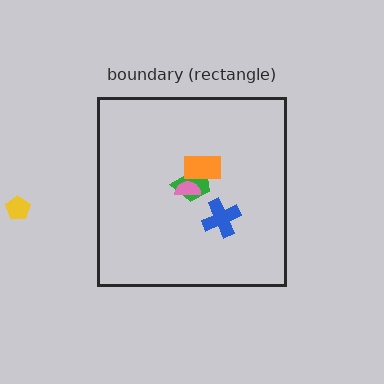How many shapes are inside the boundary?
4 inside, 1 outside.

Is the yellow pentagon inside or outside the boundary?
Outside.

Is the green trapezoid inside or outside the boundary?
Inside.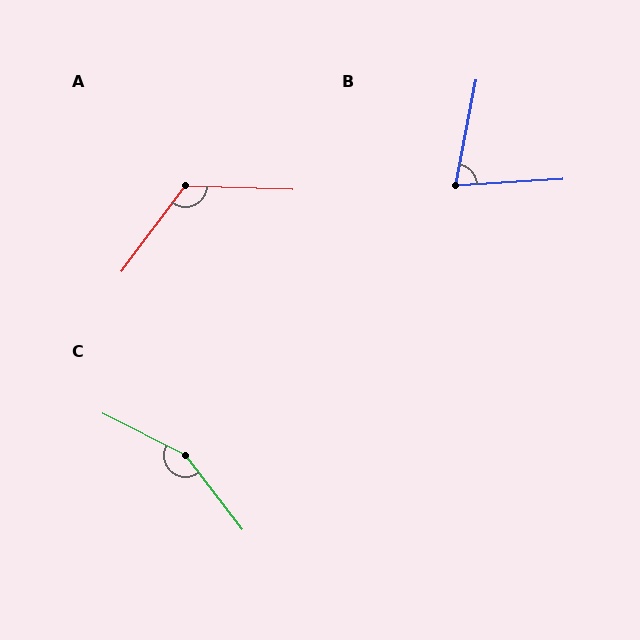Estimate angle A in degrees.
Approximately 125 degrees.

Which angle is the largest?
C, at approximately 154 degrees.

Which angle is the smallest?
B, at approximately 75 degrees.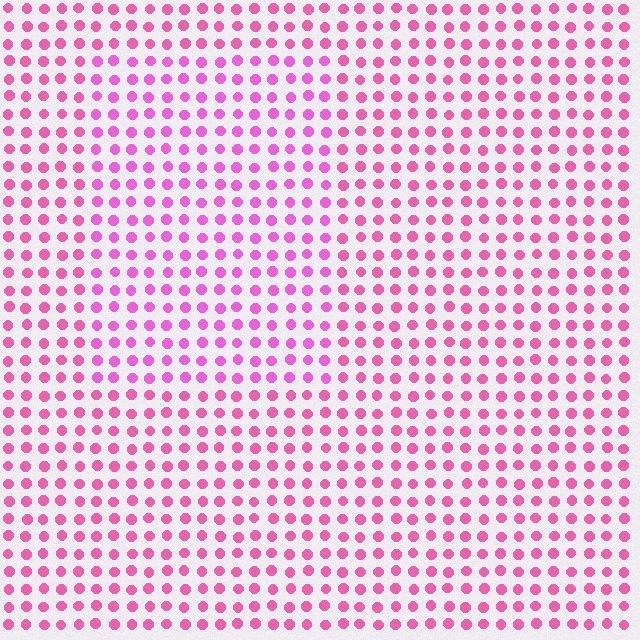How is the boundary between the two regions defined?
The boundary is defined purely by a slight shift in hue (about 19 degrees). Spacing, size, and orientation are identical on both sides.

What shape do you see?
I see a rectangle.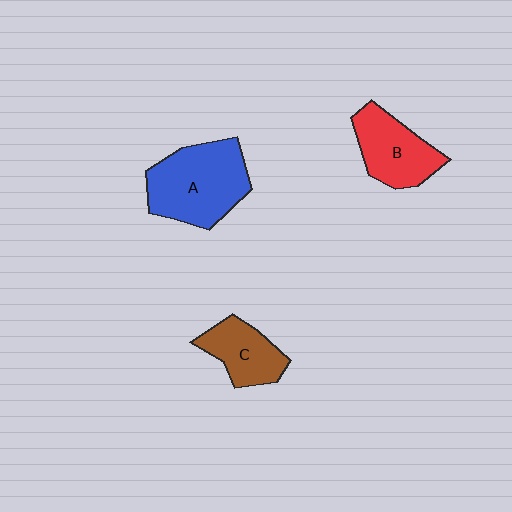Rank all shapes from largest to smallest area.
From largest to smallest: A (blue), B (red), C (brown).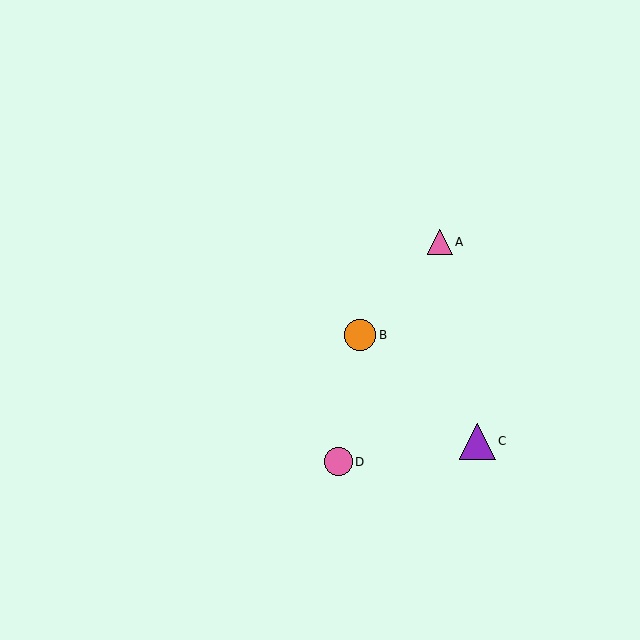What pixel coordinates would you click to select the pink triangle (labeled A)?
Click at (440, 242) to select the pink triangle A.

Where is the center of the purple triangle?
The center of the purple triangle is at (477, 441).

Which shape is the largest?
The purple triangle (labeled C) is the largest.